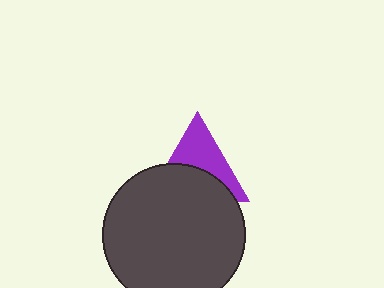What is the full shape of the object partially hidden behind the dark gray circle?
The partially hidden object is a purple triangle.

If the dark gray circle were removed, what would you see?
You would see the complete purple triangle.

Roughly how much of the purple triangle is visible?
About half of it is visible (roughly 49%).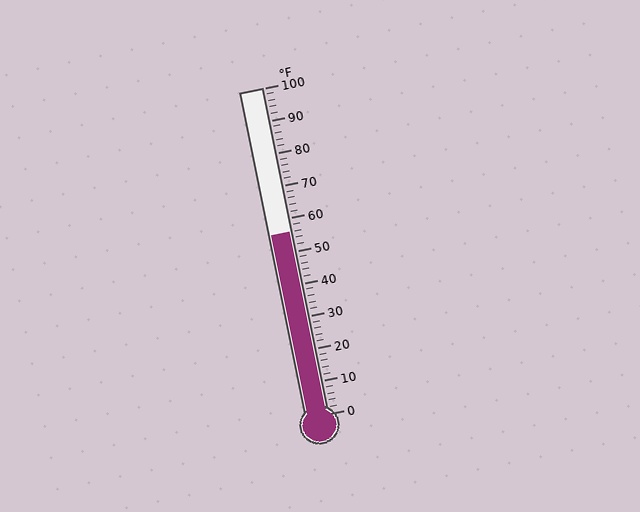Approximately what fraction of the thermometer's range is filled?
The thermometer is filled to approximately 55% of its range.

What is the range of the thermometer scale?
The thermometer scale ranges from 0°F to 100°F.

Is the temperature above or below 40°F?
The temperature is above 40°F.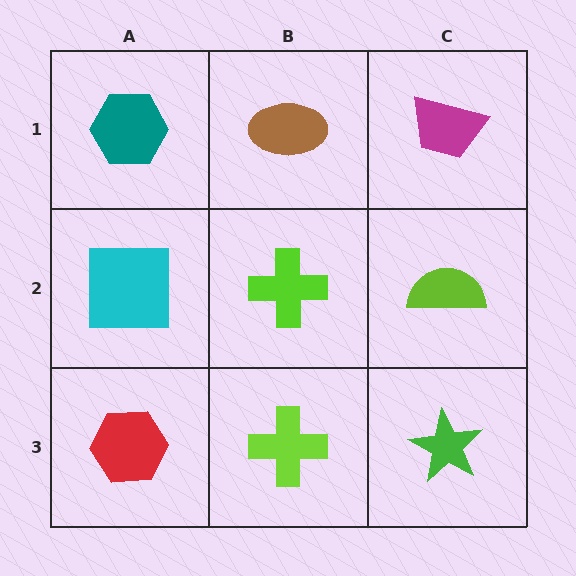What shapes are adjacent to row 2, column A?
A teal hexagon (row 1, column A), a red hexagon (row 3, column A), a lime cross (row 2, column B).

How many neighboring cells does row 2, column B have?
4.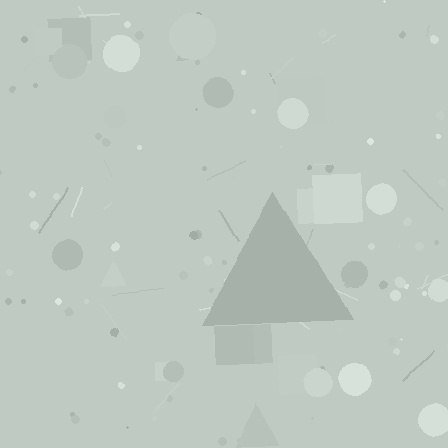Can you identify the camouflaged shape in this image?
The camouflaged shape is a triangle.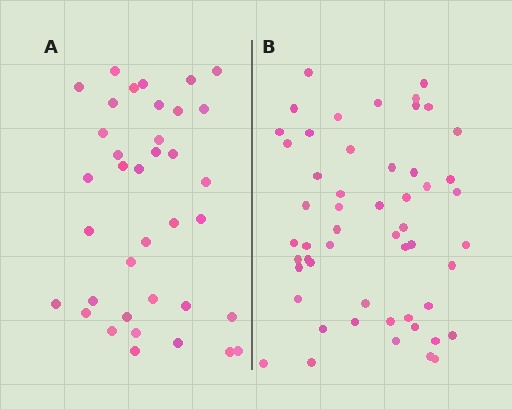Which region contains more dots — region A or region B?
Region B (the right region) has more dots.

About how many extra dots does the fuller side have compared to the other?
Region B has approximately 15 more dots than region A.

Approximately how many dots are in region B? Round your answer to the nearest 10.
About 50 dots. (The exact count is 53, which rounds to 50.)